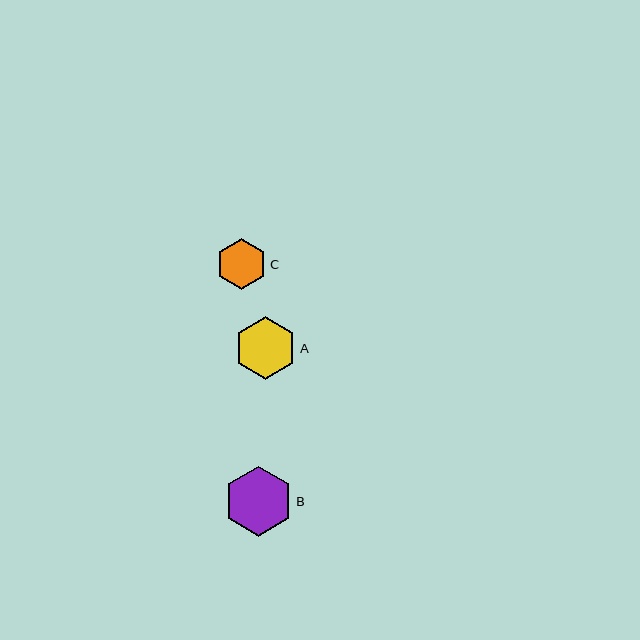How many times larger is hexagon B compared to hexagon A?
Hexagon B is approximately 1.1 times the size of hexagon A.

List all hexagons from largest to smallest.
From largest to smallest: B, A, C.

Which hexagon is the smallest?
Hexagon C is the smallest with a size of approximately 51 pixels.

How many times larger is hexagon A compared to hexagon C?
Hexagon A is approximately 1.2 times the size of hexagon C.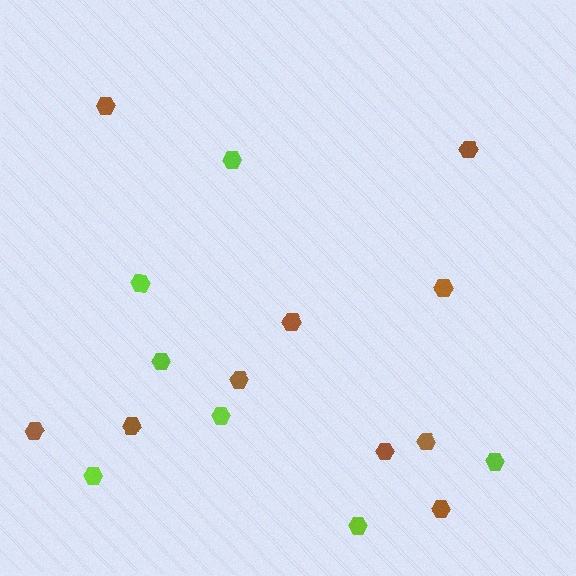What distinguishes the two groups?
There are 2 groups: one group of brown hexagons (10) and one group of lime hexagons (7).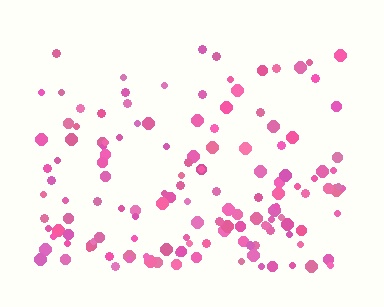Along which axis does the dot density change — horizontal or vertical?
Vertical.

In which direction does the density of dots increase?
From top to bottom, with the bottom side densest.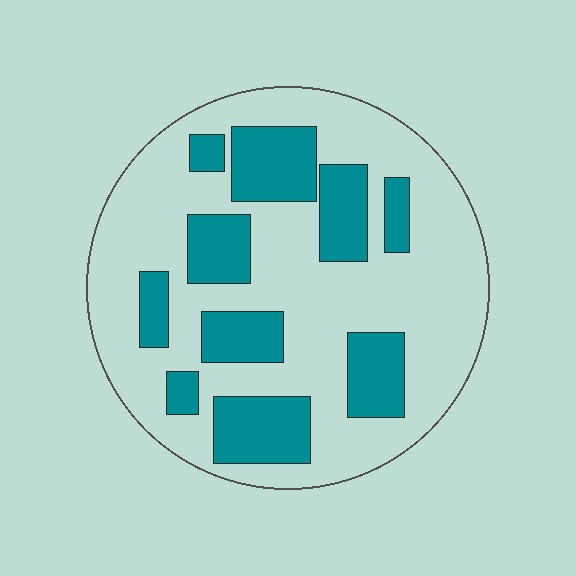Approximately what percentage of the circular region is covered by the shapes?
Approximately 30%.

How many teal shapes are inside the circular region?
10.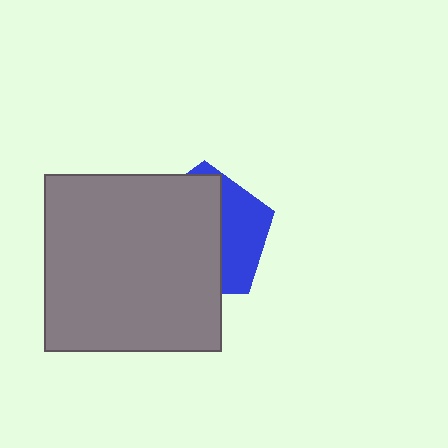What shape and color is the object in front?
The object in front is a gray square.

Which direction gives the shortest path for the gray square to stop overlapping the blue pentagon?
Moving left gives the shortest separation.